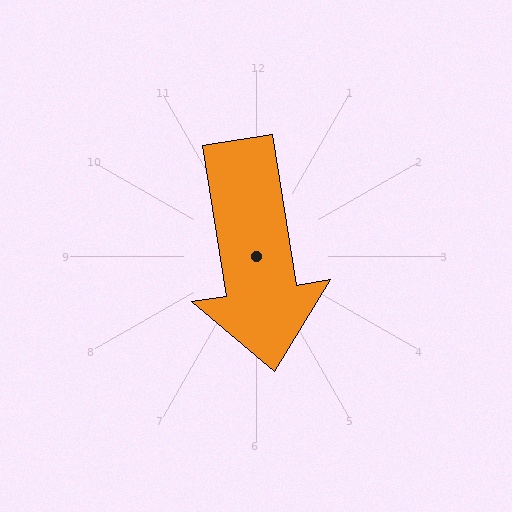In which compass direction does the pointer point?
South.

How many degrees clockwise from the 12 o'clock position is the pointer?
Approximately 171 degrees.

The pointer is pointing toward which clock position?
Roughly 6 o'clock.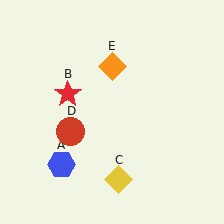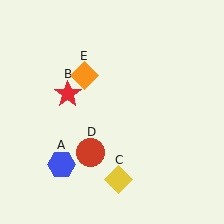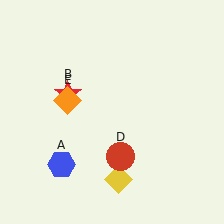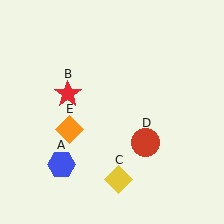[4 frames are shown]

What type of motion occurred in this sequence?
The red circle (object D), orange diamond (object E) rotated counterclockwise around the center of the scene.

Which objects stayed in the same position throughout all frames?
Blue hexagon (object A) and red star (object B) and yellow diamond (object C) remained stationary.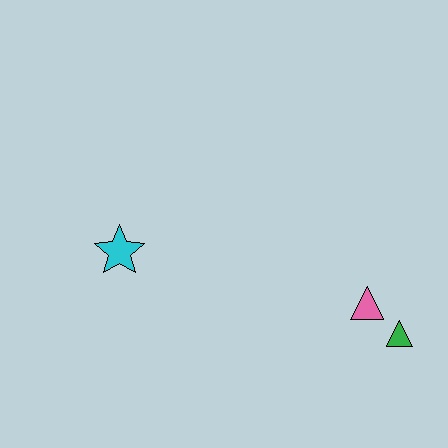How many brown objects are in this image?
There are no brown objects.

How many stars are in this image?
There is 1 star.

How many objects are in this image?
There are 3 objects.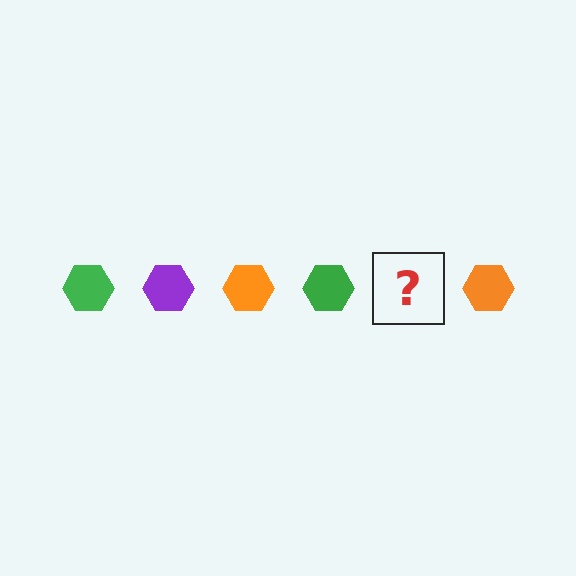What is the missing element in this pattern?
The missing element is a purple hexagon.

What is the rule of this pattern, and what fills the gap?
The rule is that the pattern cycles through green, purple, orange hexagons. The gap should be filled with a purple hexagon.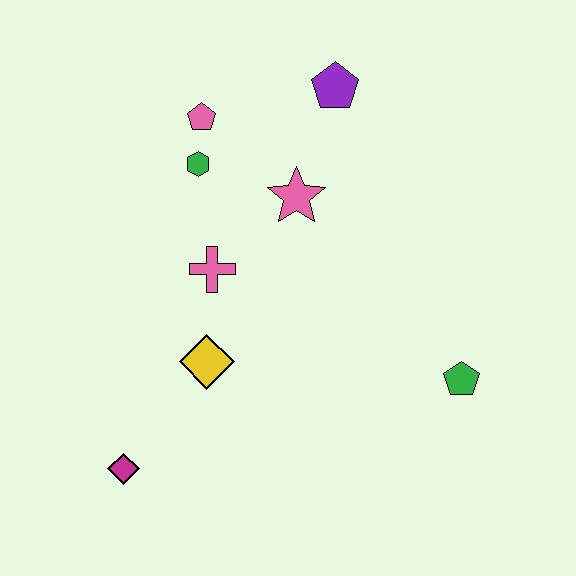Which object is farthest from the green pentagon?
The pink pentagon is farthest from the green pentagon.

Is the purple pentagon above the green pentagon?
Yes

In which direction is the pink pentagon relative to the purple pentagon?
The pink pentagon is to the left of the purple pentagon.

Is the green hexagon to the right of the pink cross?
No